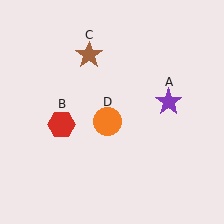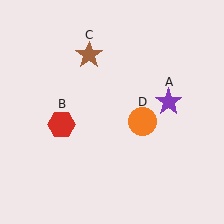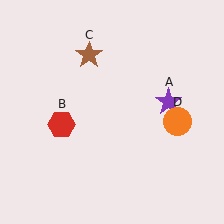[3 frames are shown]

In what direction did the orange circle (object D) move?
The orange circle (object D) moved right.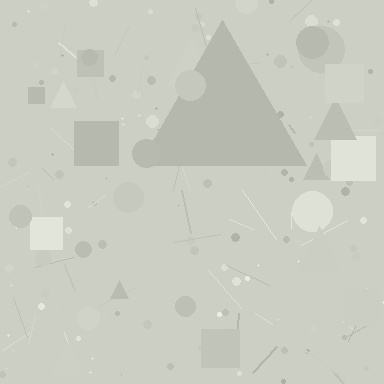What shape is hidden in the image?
A triangle is hidden in the image.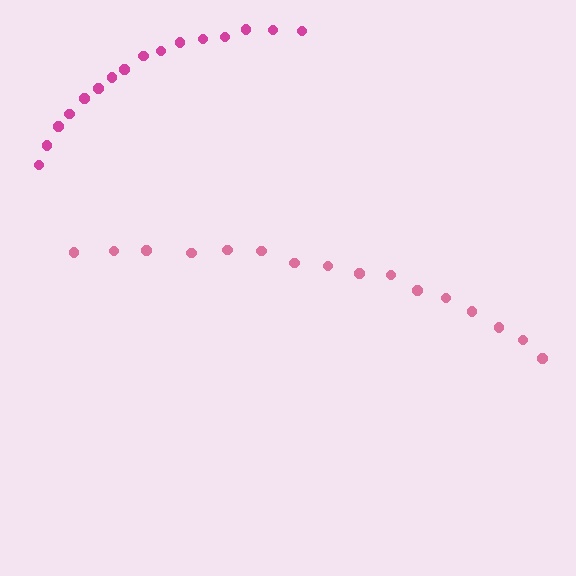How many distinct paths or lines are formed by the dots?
There are 2 distinct paths.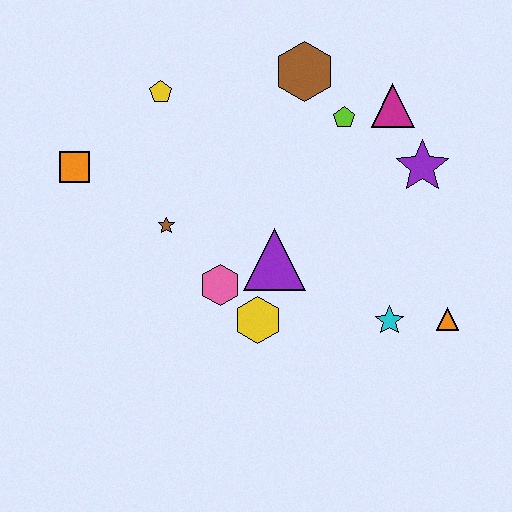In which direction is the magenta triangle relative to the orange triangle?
The magenta triangle is above the orange triangle.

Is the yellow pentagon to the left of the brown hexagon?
Yes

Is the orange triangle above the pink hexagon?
No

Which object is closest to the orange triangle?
The cyan star is closest to the orange triangle.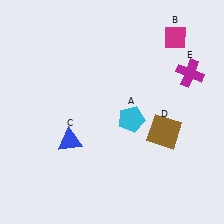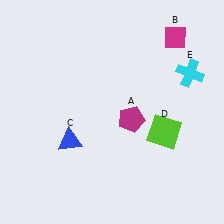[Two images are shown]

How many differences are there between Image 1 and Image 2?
There are 3 differences between the two images.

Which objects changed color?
A changed from cyan to magenta. D changed from brown to lime. E changed from magenta to cyan.